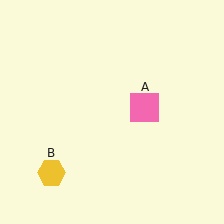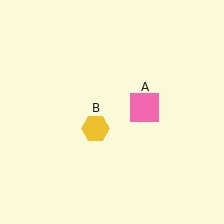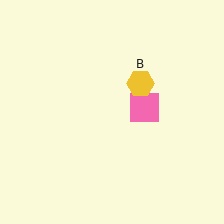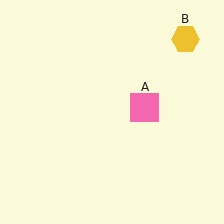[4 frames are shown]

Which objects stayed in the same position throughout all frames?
Pink square (object A) remained stationary.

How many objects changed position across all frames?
1 object changed position: yellow hexagon (object B).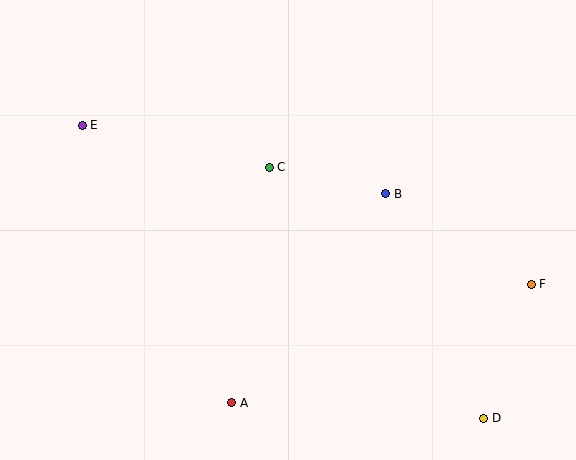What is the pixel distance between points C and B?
The distance between C and B is 120 pixels.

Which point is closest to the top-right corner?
Point B is closest to the top-right corner.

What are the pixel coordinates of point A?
Point A is at (232, 403).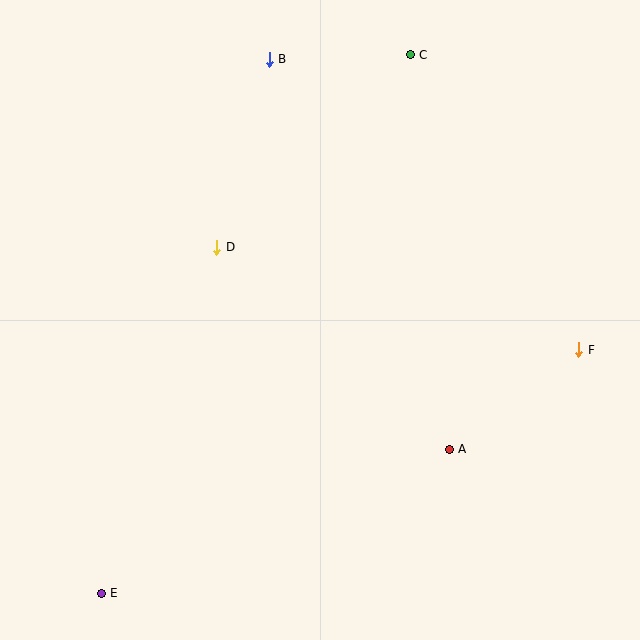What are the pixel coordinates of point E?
Point E is at (101, 593).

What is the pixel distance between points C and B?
The distance between C and B is 141 pixels.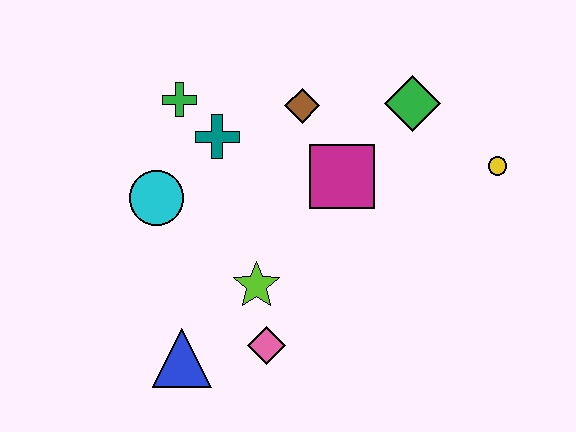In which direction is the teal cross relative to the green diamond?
The teal cross is to the left of the green diamond.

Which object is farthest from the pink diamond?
The yellow circle is farthest from the pink diamond.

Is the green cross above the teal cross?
Yes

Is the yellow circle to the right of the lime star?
Yes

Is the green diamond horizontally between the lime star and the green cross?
No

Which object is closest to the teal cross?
The green cross is closest to the teal cross.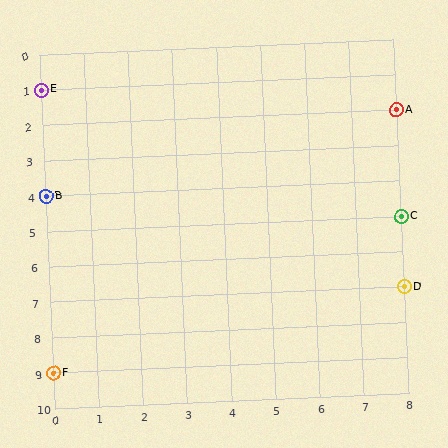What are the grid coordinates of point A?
Point A is at grid coordinates (8, 2).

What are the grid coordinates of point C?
Point C is at grid coordinates (8, 5).